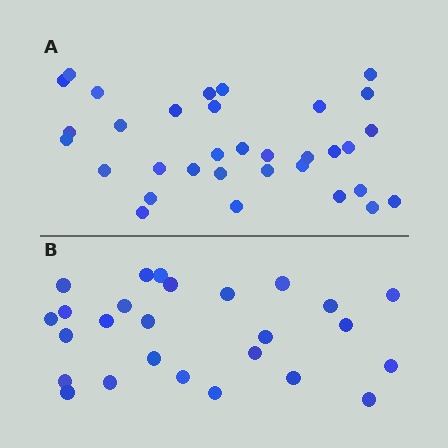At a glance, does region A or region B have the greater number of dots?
Region A (the top region) has more dots.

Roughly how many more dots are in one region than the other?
Region A has roughly 8 or so more dots than region B.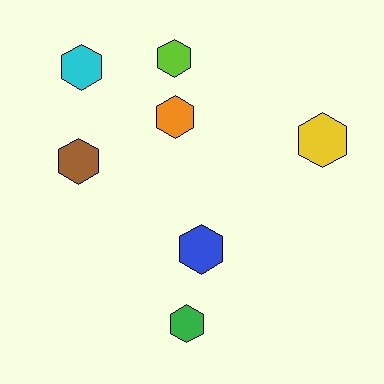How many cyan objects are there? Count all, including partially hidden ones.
There is 1 cyan object.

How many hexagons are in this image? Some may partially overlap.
There are 7 hexagons.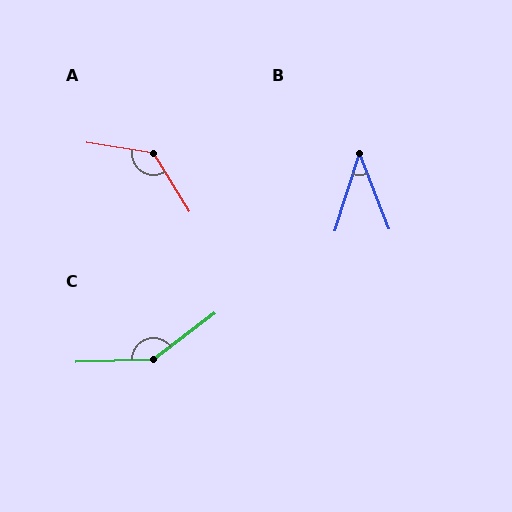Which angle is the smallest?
B, at approximately 39 degrees.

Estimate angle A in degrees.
Approximately 130 degrees.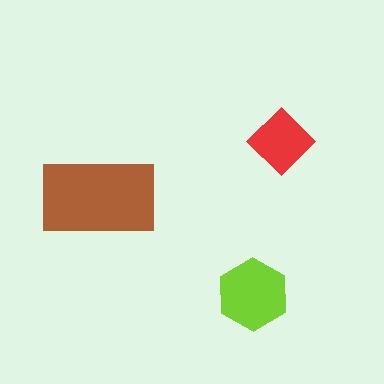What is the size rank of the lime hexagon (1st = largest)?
2nd.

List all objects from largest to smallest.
The brown rectangle, the lime hexagon, the red diamond.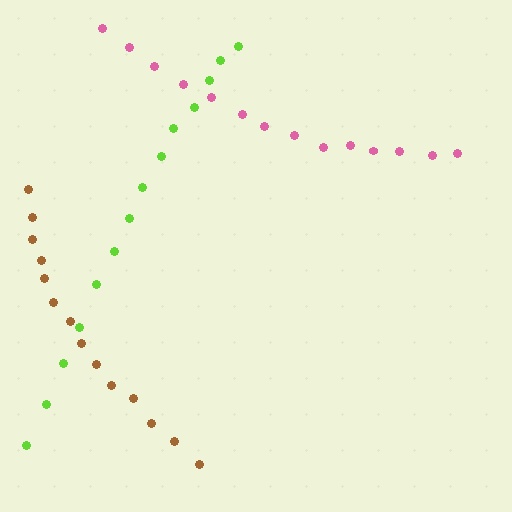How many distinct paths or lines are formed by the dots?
There are 3 distinct paths.